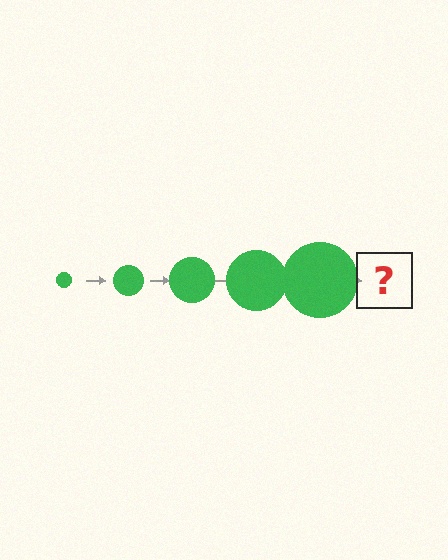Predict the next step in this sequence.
The next step is a green circle, larger than the previous one.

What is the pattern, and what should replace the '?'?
The pattern is that the circle gets progressively larger each step. The '?' should be a green circle, larger than the previous one.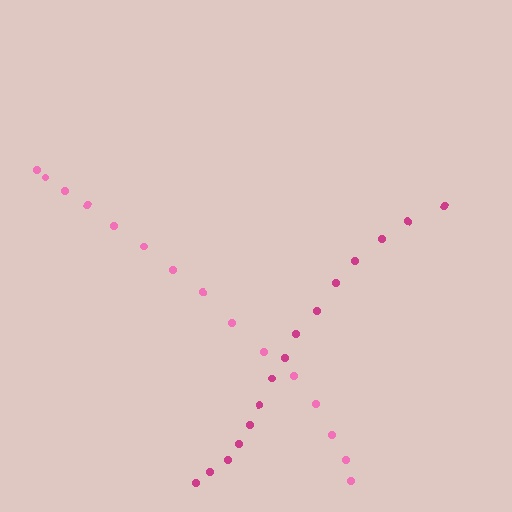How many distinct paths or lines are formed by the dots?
There are 2 distinct paths.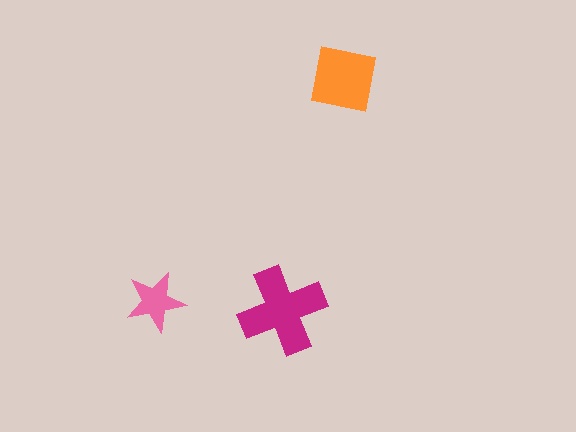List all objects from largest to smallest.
The magenta cross, the orange square, the pink star.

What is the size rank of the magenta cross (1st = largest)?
1st.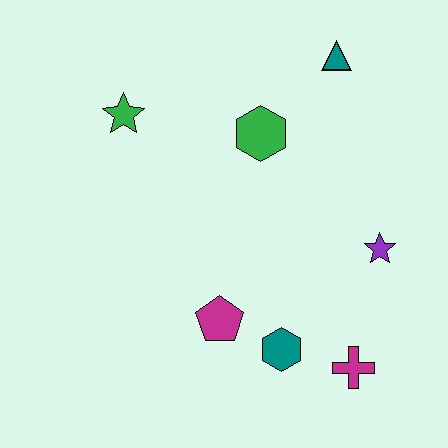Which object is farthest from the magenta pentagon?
The teal triangle is farthest from the magenta pentagon.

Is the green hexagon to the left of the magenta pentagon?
No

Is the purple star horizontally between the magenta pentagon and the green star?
No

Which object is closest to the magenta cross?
The teal hexagon is closest to the magenta cross.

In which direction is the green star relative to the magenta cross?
The green star is above the magenta cross.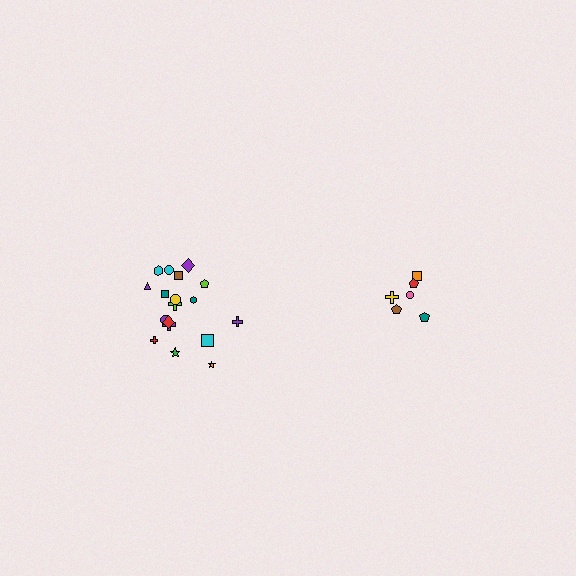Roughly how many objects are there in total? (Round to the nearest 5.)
Roughly 25 objects in total.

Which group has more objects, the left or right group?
The left group.